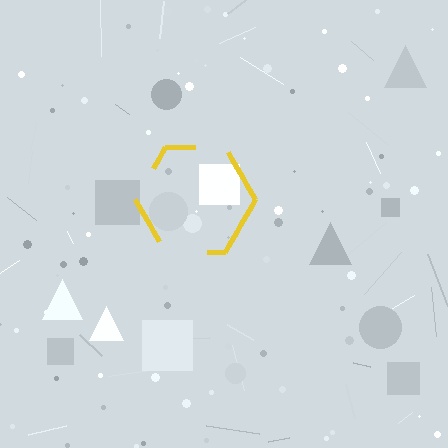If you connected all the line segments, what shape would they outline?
They would outline a hexagon.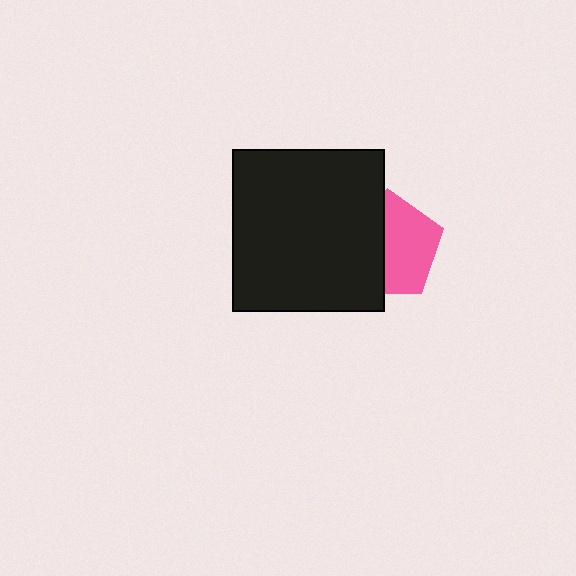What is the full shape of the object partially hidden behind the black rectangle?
The partially hidden object is a pink pentagon.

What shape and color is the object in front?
The object in front is a black rectangle.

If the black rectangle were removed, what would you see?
You would see the complete pink pentagon.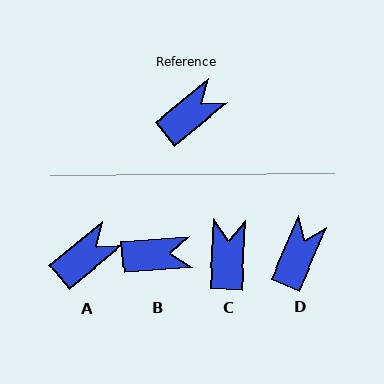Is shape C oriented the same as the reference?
No, it is off by about 48 degrees.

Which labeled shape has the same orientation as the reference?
A.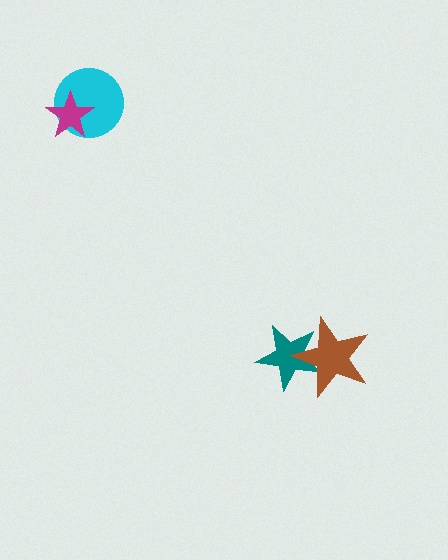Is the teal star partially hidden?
Yes, it is partially covered by another shape.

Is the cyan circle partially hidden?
Yes, it is partially covered by another shape.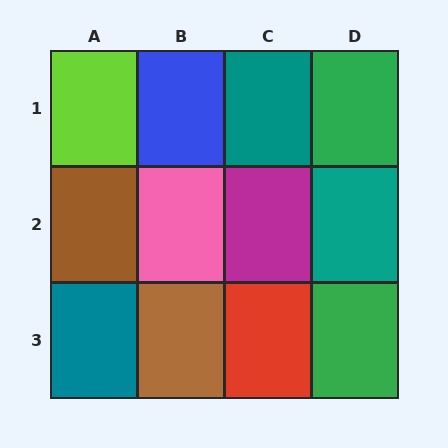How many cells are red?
1 cell is red.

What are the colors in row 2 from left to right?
Brown, pink, magenta, teal.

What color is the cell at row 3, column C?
Red.